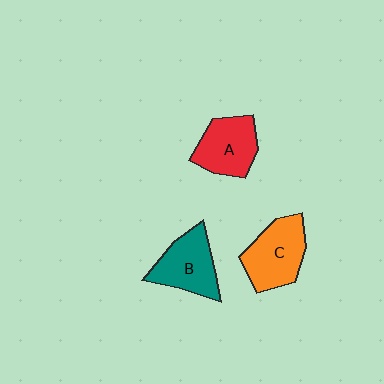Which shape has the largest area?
Shape C (orange).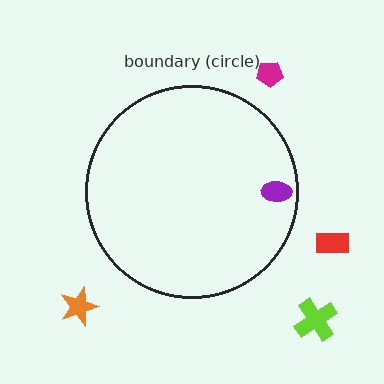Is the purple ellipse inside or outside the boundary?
Inside.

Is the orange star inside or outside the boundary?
Outside.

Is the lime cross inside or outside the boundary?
Outside.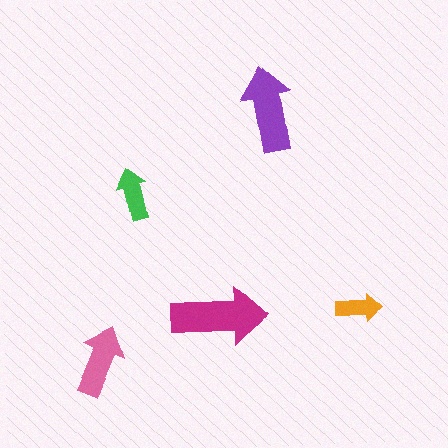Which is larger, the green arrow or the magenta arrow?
The magenta one.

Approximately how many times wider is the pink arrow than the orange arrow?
About 1.5 times wider.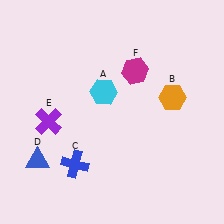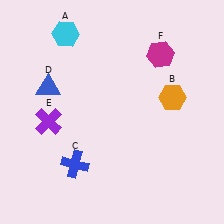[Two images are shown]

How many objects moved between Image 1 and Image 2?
3 objects moved between the two images.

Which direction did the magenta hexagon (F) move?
The magenta hexagon (F) moved right.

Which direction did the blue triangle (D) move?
The blue triangle (D) moved up.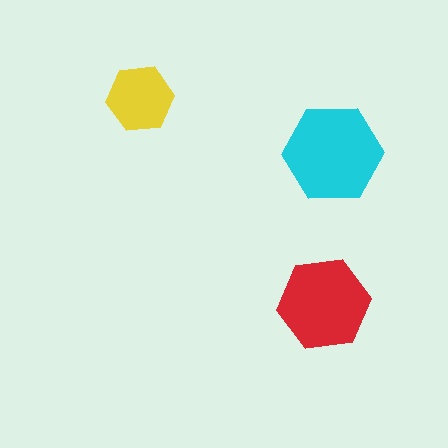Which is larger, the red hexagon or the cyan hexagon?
The cyan one.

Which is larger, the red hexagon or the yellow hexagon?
The red one.